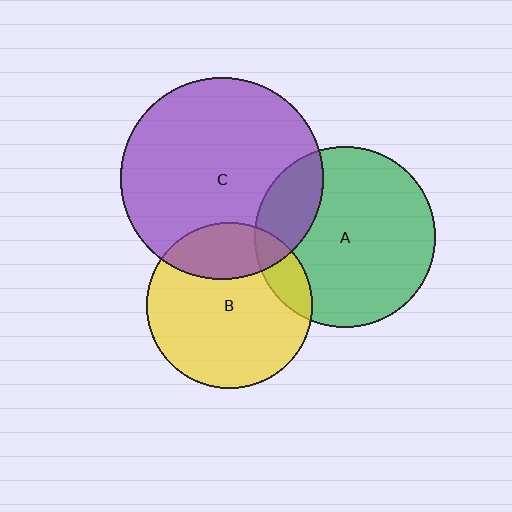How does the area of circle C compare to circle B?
Approximately 1.5 times.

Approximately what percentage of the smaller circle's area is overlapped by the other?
Approximately 15%.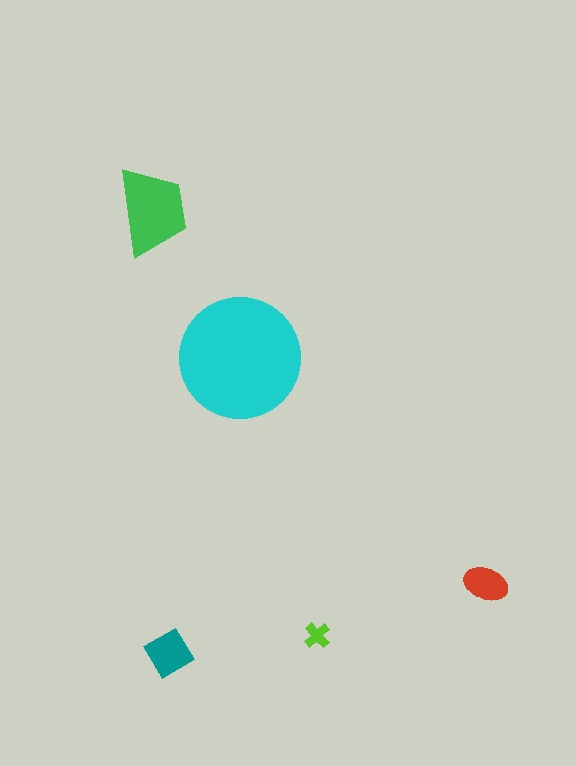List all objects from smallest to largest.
The lime cross, the red ellipse, the teal diamond, the green trapezoid, the cyan circle.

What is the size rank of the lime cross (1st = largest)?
5th.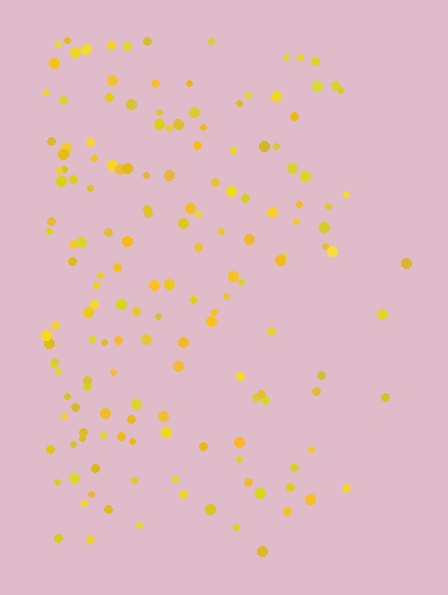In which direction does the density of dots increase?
From right to left, with the left side densest.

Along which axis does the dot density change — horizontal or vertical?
Horizontal.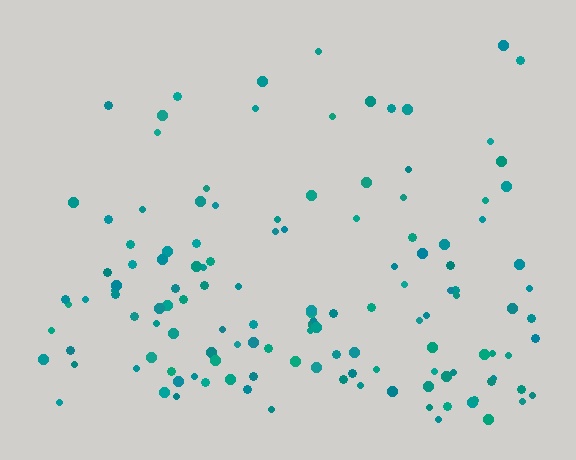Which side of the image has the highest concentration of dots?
The bottom.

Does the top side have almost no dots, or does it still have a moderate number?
Still a moderate number, just noticeably fewer than the bottom.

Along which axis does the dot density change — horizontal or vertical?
Vertical.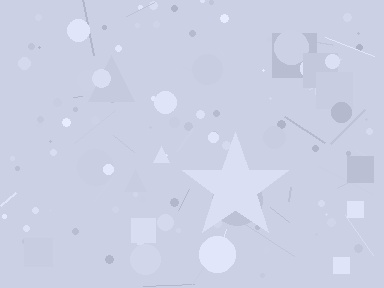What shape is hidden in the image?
A star is hidden in the image.